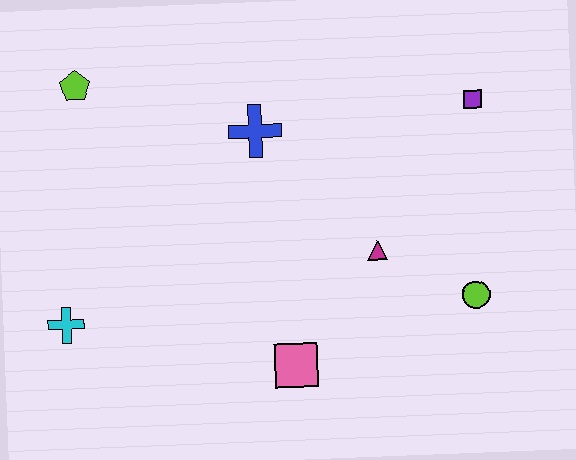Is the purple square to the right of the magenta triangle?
Yes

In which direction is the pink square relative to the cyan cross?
The pink square is to the right of the cyan cross.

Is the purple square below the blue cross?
No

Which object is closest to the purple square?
The magenta triangle is closest to the purple square.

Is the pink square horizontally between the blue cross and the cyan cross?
No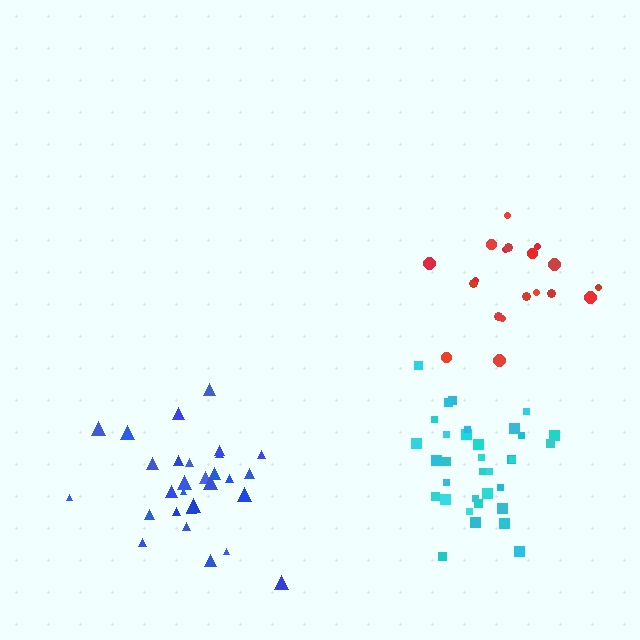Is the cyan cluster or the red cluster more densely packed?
Cyan.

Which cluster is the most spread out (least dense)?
Red.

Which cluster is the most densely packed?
Cyan.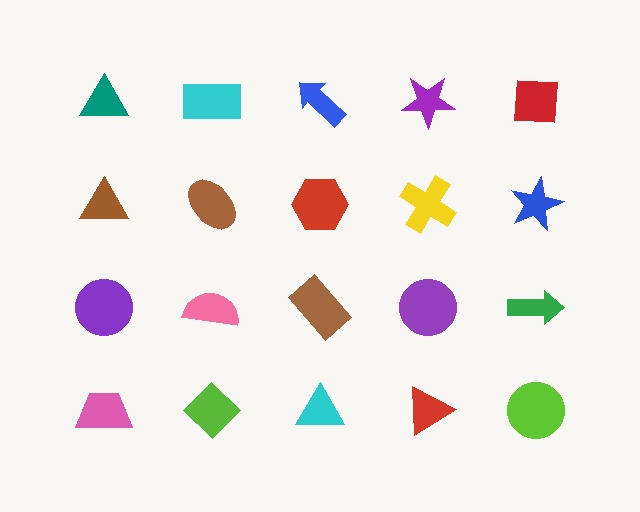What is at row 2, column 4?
A yellow cross.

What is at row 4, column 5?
A lime circle.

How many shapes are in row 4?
5 shapes.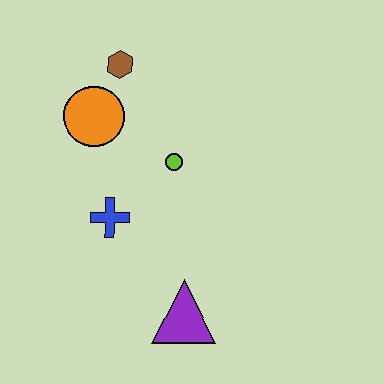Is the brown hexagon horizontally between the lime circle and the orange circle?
Yes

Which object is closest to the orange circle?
The brown hexagon is closest to the orange circle.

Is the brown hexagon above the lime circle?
Yes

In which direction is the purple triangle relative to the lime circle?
The purple triangle is below the lime circle.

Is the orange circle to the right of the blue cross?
No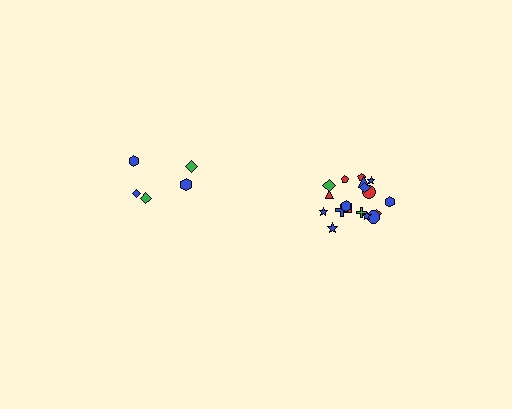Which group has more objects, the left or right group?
The right group.